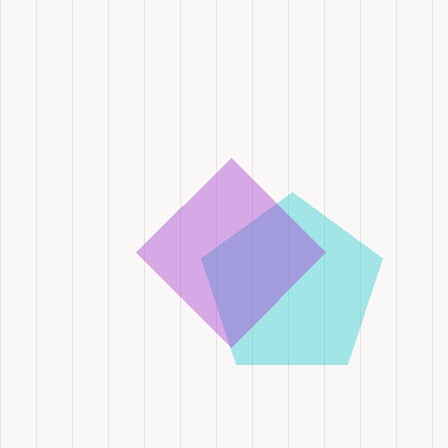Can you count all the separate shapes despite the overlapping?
Yes, there are 2 separate shapes.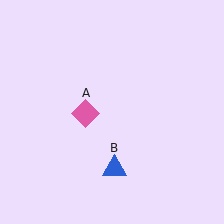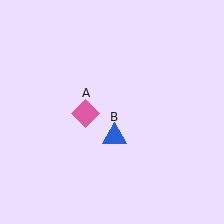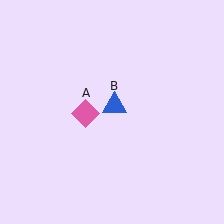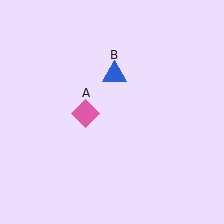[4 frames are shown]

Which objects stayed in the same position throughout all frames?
Pink diamond (object A) remained stationary.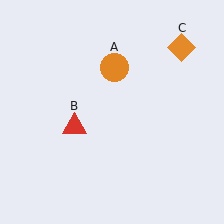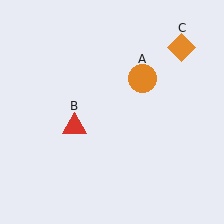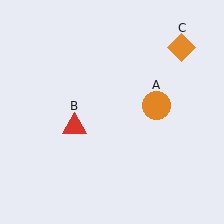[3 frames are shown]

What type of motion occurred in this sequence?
The orange circle (object A) rotated clockwise around the center of the scene.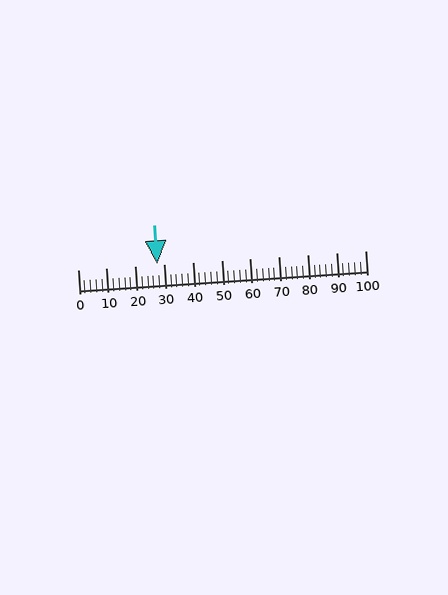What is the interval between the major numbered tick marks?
The major tick marks are spaced 10 units apart.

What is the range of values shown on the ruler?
The ruler shows values from 0 to 100.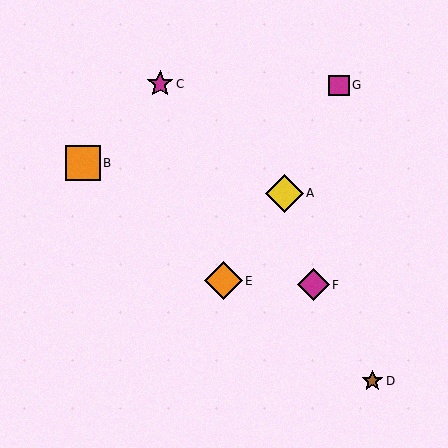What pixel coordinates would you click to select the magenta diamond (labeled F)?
Click at (314, 285) to select the magenta diamond F.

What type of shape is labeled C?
Shape C is a magenta star.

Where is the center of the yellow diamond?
The center of the yellow diamond is at (285, 193).